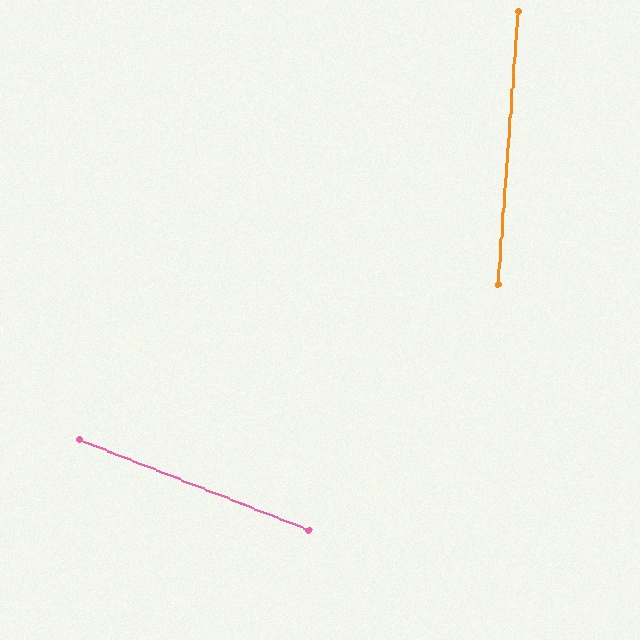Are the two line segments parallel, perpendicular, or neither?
Neither parallel nor perpendicular — they differ by about 73°.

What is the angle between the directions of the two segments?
Approximately 73 degrees.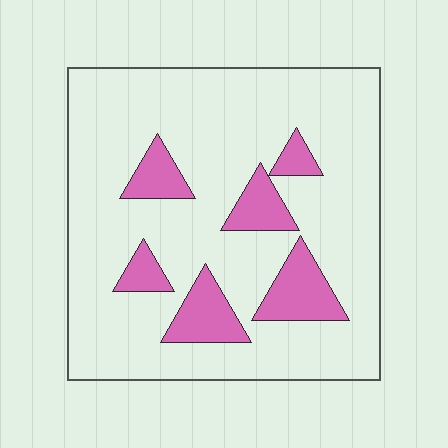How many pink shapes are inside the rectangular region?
6.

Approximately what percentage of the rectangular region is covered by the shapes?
Approximately 15%.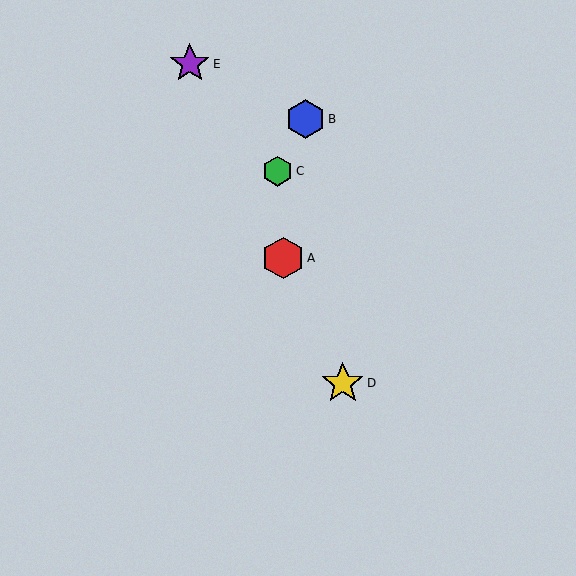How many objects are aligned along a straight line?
3 objects (A, D, E) are aligned along a straight line.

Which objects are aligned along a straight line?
Objects A, D, E are aligned along a straight line.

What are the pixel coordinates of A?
Object A is at (283, 258).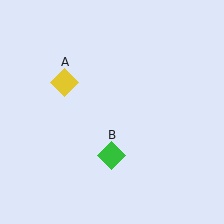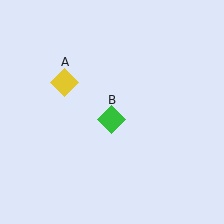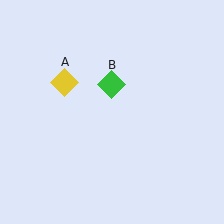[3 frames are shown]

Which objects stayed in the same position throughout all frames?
Yellow diamond (object A) remained stationary.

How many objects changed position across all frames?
1 object changed position: green diamond (object B).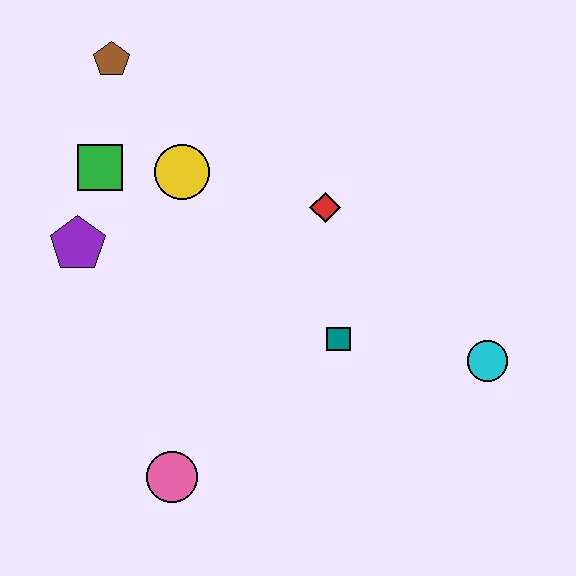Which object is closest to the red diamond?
The teal square is closest to the red diamond.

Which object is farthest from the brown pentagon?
The cyan circle is farthest from the brown pentagon.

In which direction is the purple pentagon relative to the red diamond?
The purple pentagon is to the left of the red diamond.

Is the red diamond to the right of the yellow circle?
Yes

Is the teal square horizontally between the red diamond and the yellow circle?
No